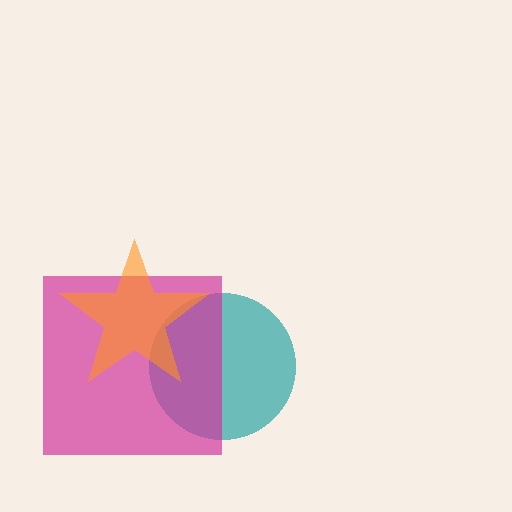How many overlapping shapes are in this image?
There are 3 overlapping shapes in the image.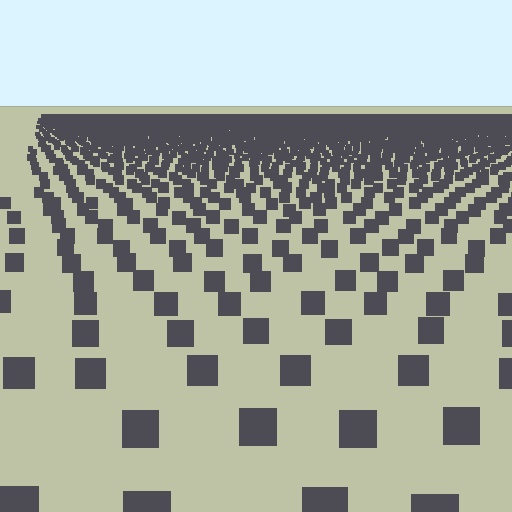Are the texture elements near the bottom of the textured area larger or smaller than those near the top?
Larger. Near the bottom, elements are closer to the viewer and appear at a bigger on-screen size.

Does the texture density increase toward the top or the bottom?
Density increases toward the top.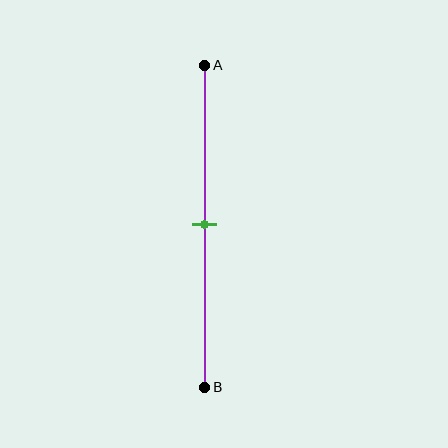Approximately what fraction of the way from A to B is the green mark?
The green mark is approximately 50% of the way from A to B.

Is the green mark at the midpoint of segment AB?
Yes, the mark is approximately at the midpoint.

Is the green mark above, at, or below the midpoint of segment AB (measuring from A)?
The green mark is approximately at the midpoint of segment AB.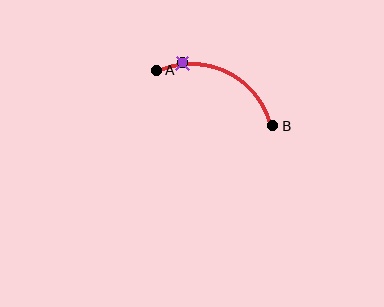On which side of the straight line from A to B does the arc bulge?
The arc bulges above the straight line connecting A and B.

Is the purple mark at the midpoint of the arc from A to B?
No. The purple mark lies on the arc but is closer to endpoint A. The arc midpoint would be at the point on the curve equidistant along the arc from both A and B.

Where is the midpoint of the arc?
The arc midpoint is the point on the curve farthest from the straight line joining A and B. It sits above that line.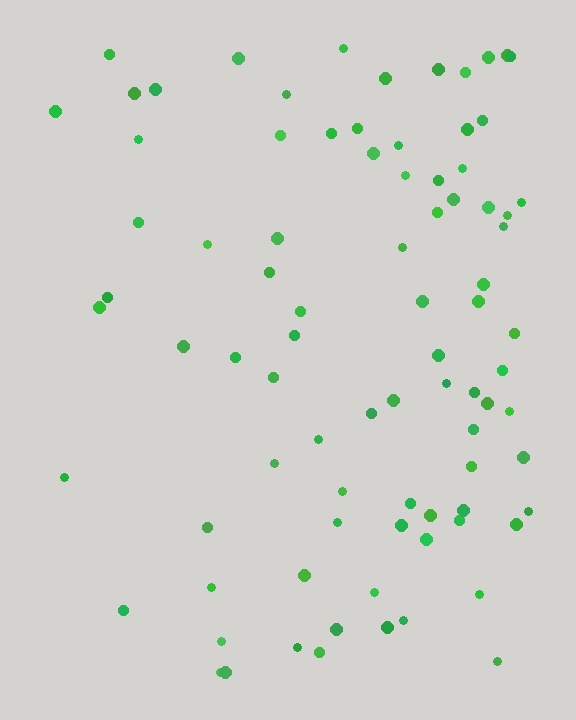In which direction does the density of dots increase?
From left to right, with the right side densest.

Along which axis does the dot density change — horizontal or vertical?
Horizontal.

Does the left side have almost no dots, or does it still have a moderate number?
Still a moderate number, just noticeably fewer than the right.